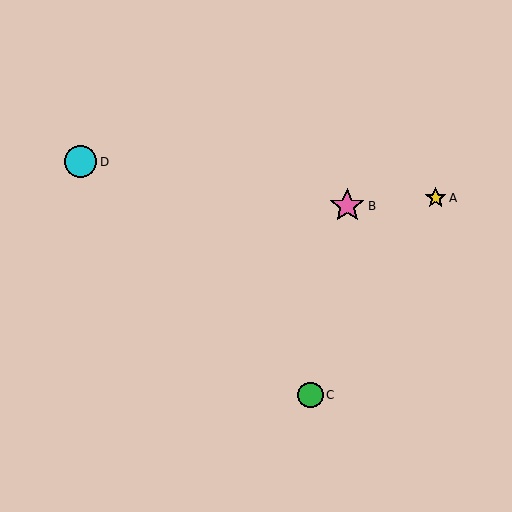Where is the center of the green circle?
The center of the green circle is at (310, 395).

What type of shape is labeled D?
Shape D is a cyan circle.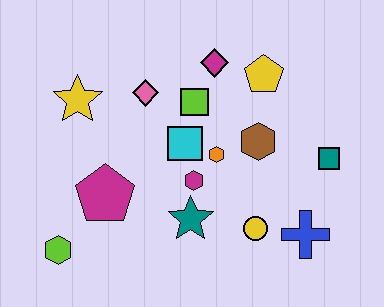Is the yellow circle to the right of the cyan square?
Yes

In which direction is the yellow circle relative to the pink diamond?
The yellow circle is below the pink diamond.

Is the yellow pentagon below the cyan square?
No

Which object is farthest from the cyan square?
The lime hexagon is farthest from the cyan square.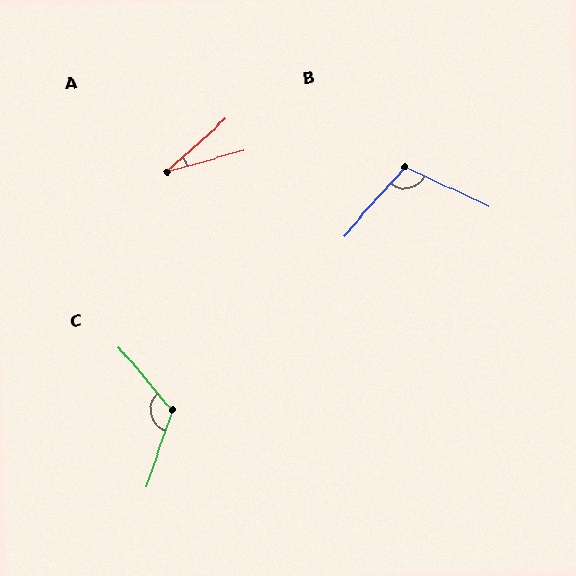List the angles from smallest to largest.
A (26°), B (107°), C (121°).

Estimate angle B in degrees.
Approximately 107 degrees.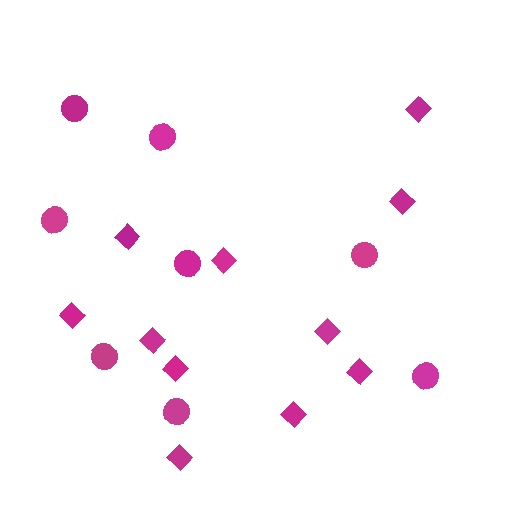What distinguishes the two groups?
There are 2 groups: one group of diamonds (11) and one group of circles (8).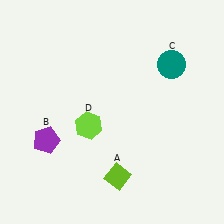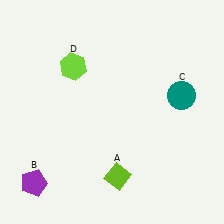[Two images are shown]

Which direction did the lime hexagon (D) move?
The lime hexagon (D) moved up.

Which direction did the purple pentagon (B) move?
The purple pentagon (B) moved down.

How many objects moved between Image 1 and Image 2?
3 objects moved between the two images.